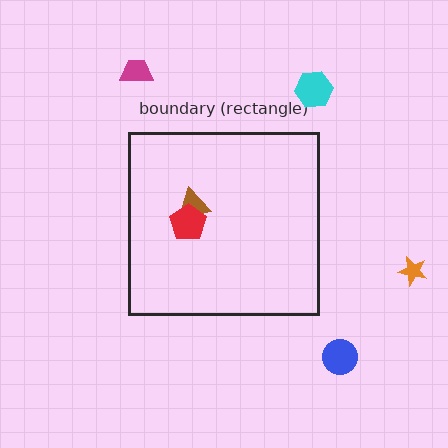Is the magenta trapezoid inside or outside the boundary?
Outside.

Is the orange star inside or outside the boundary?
Outside.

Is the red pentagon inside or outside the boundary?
Inside.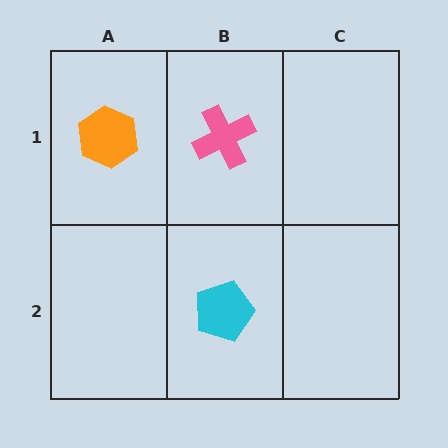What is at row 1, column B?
A pink cross.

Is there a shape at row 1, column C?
No, that cell is empty.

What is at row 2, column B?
A cyan pentagon.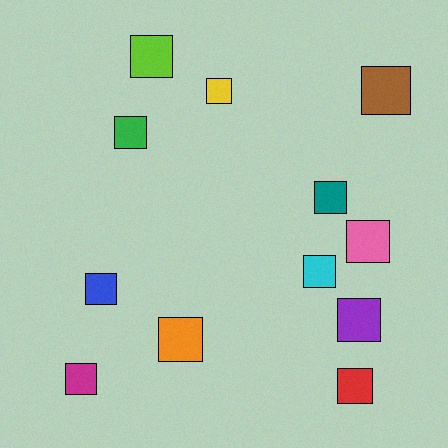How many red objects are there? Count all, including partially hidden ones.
There is 1 red object.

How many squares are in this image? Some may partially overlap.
There are 12 squares.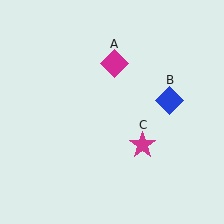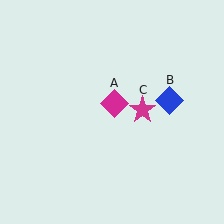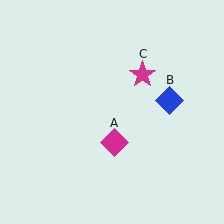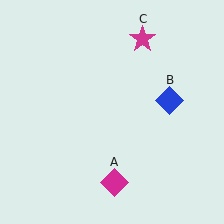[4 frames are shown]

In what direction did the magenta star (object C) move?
The magenta star (object C) moved up.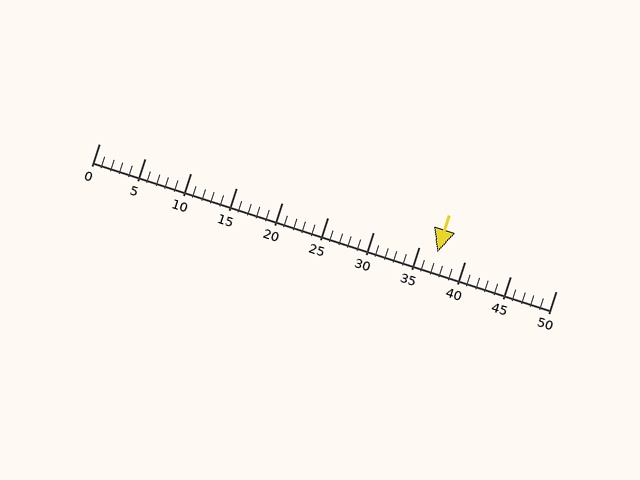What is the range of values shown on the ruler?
The ruler shows values from 0 to 50.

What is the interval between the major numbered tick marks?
The major tick marks are spaced 5 units apart.